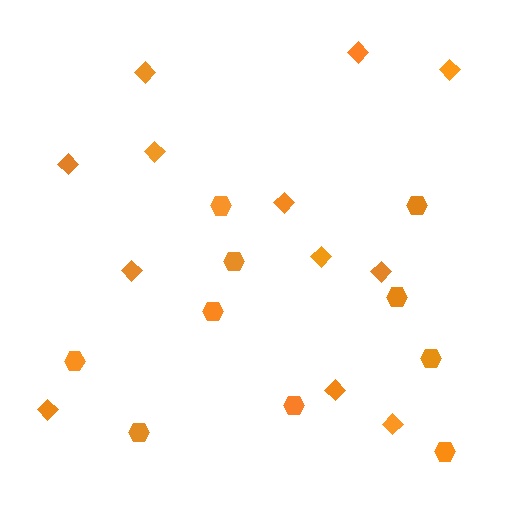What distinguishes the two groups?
There are 2 groups: one group of diamonds (12) and one group of hexagons (10).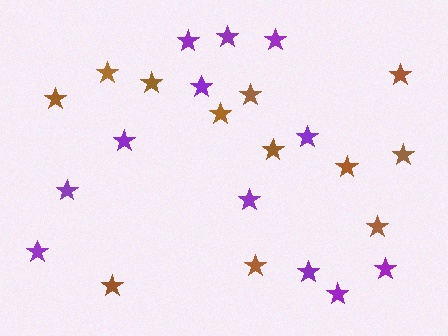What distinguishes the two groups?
There are 2 groups: one group of brown stars (12) and one group of purple stars (12).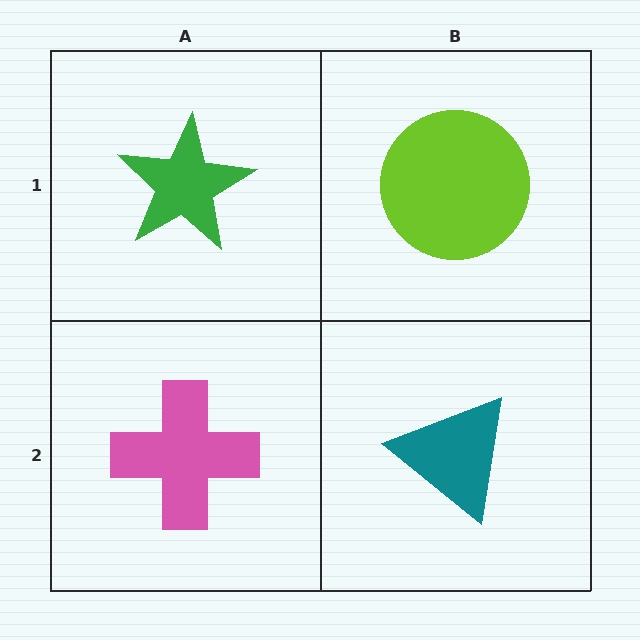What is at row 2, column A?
A pink cross.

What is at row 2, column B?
A teal triangle.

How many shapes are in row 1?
2 shapes.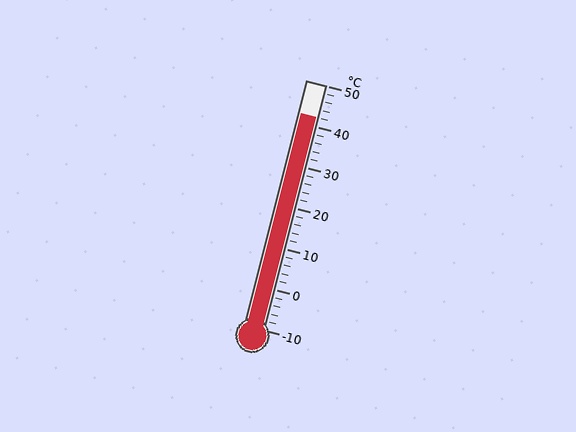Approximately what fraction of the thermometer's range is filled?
The thermometer is filled to approximately 85% of its range.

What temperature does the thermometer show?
The thermometer shows approximately 42°C.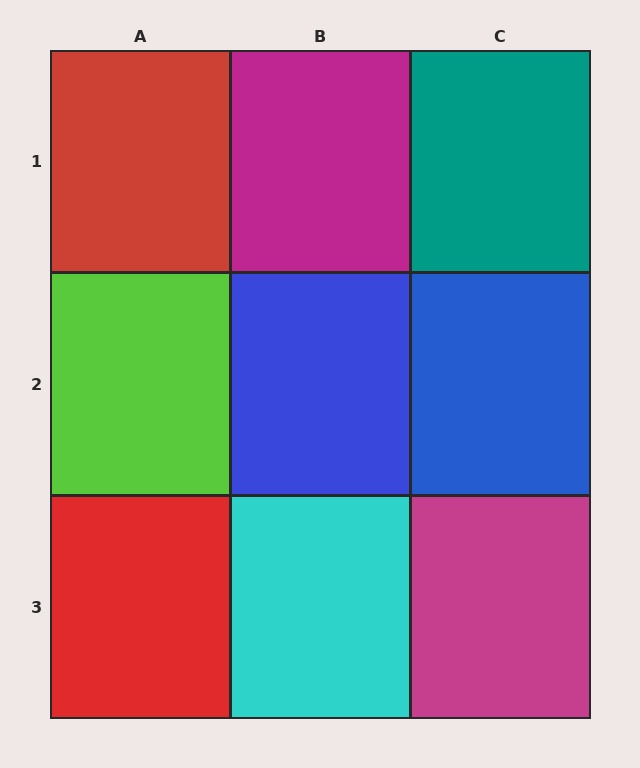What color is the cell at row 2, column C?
Blue.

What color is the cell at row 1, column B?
Magenta.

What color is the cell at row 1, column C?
Teal.